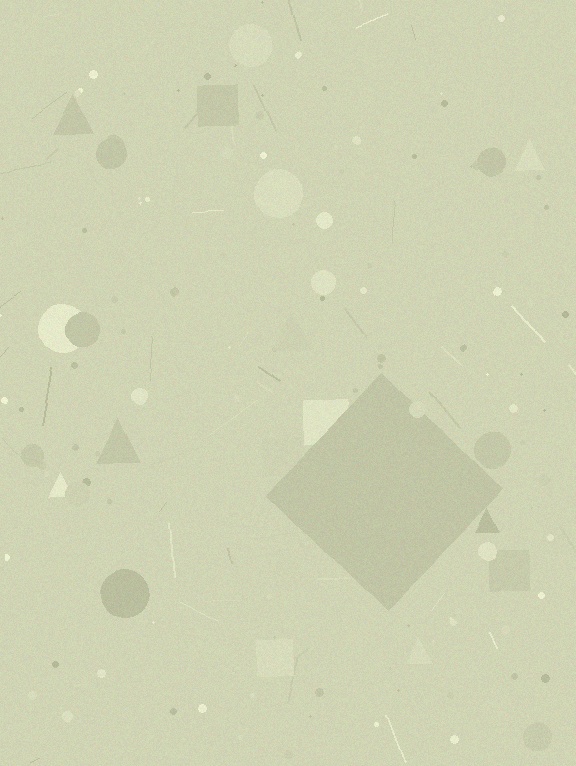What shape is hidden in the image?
A diamond is hidden in the image.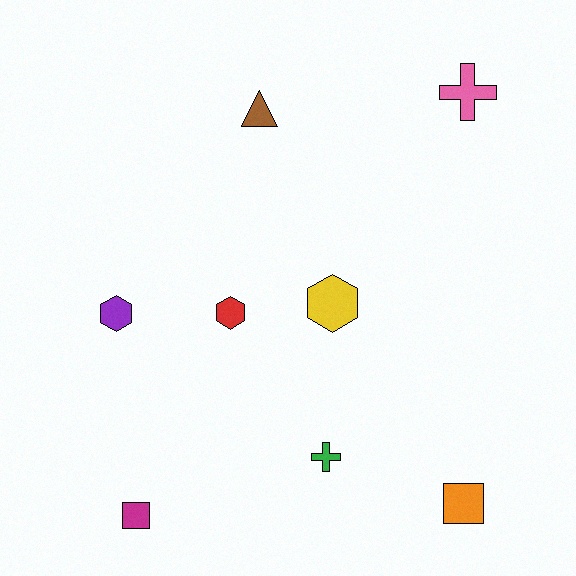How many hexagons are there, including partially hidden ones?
There are 3 hexagons.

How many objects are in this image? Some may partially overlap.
There are 8 objects.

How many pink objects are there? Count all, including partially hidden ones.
There is 1 pink object.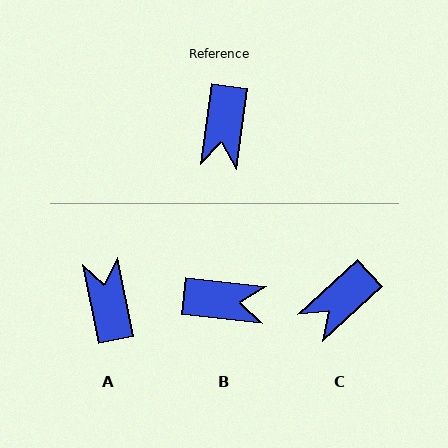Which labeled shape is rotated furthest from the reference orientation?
A, about 161 degrees away.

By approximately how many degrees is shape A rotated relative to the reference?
Approximately 161 degrees clockwise.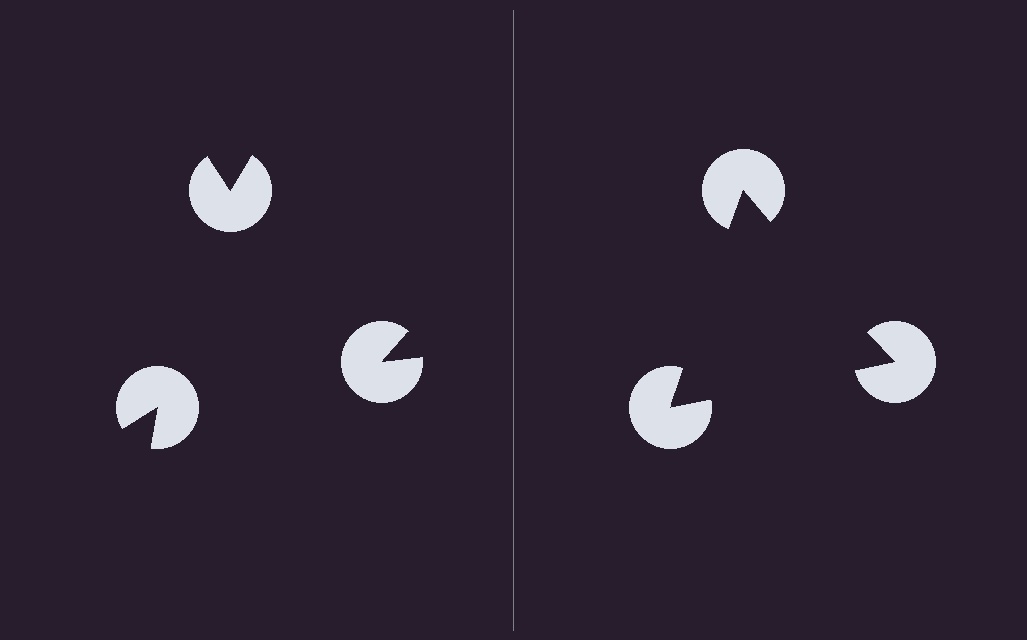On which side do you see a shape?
An illusory triangle appears on the right side. On the left side the wedge cuts are rotated, so no coherent shape forms.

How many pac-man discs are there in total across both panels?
6 — 3 on each side.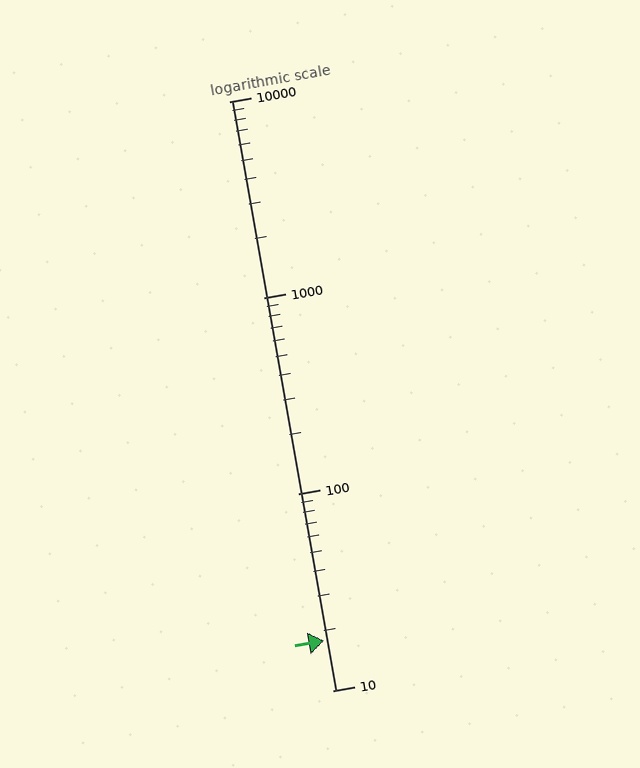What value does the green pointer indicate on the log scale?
The pointer indicates approximately 18.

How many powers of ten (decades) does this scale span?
The scale spans 3 decades, from 10 to 10000.